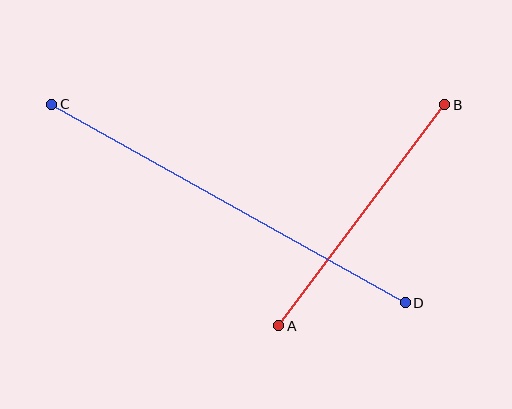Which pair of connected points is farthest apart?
Points C and D are farthest apart.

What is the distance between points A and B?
The distance is approximately 276 pixels.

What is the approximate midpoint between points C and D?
The midpoint is at approximately (229, 204) pixels.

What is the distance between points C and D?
The distance is approximately 405 pixels.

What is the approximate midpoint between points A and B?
The midpoint is at approximately (362, 215) pixels.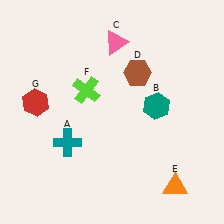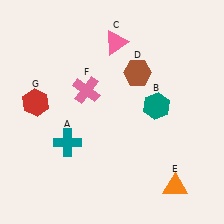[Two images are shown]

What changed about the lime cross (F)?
In Image 1, F is lime. In Image 2, it changed to pink.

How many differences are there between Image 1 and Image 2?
There is 1 difference between the two images.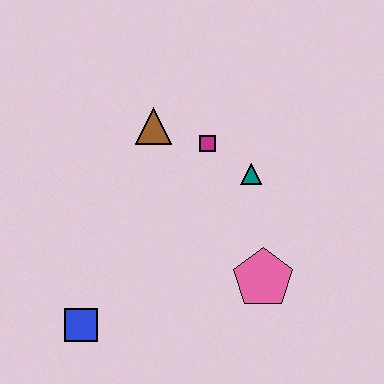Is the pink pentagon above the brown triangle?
No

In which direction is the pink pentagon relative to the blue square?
The pink pentagon is to the right of the blue square.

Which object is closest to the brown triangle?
The magenta square is closest to the brown triangle.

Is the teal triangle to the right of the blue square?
Yes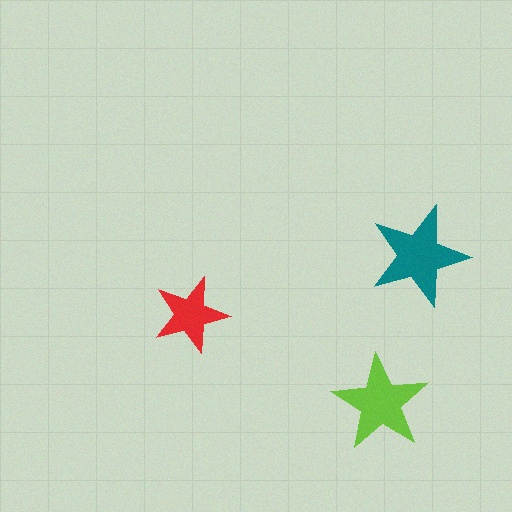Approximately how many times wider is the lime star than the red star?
About 1.5 times wider.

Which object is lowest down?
The lime star is bottommost.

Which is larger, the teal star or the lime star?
The teal one.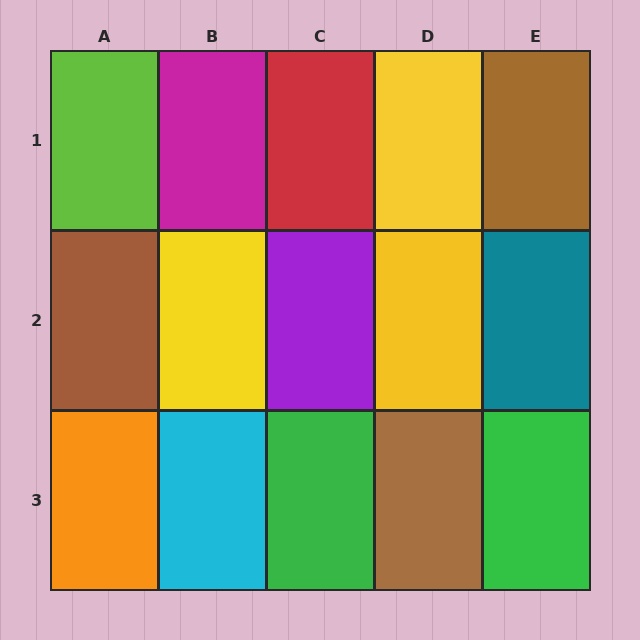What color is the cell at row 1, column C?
Red.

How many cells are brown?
3 cells are brown.